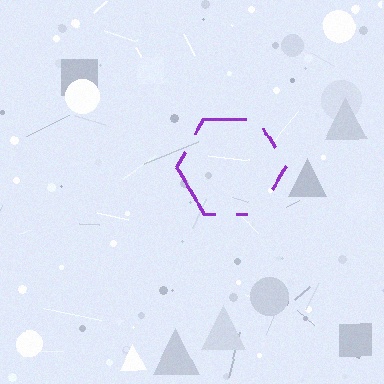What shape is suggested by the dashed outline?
The dashed outline suggests a hexagon.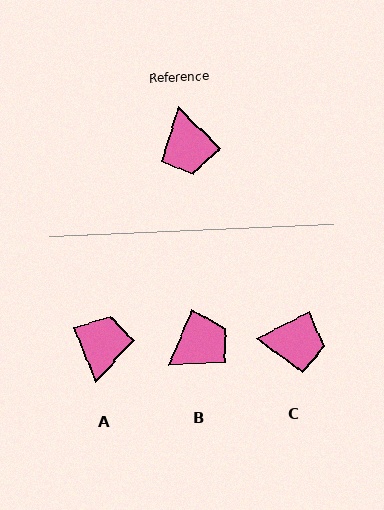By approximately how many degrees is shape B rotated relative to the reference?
Approximately 110 degrees counter-clockwise.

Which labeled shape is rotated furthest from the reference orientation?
A, about 155 degrees away.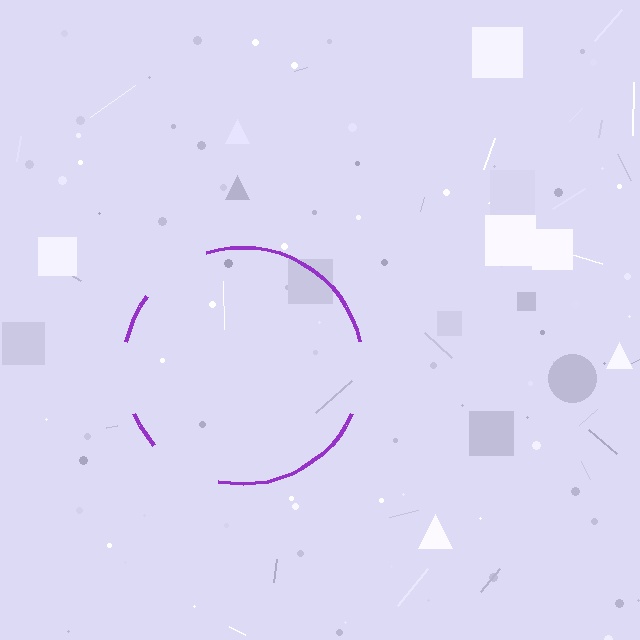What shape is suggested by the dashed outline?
The dashed outline suggests a circle.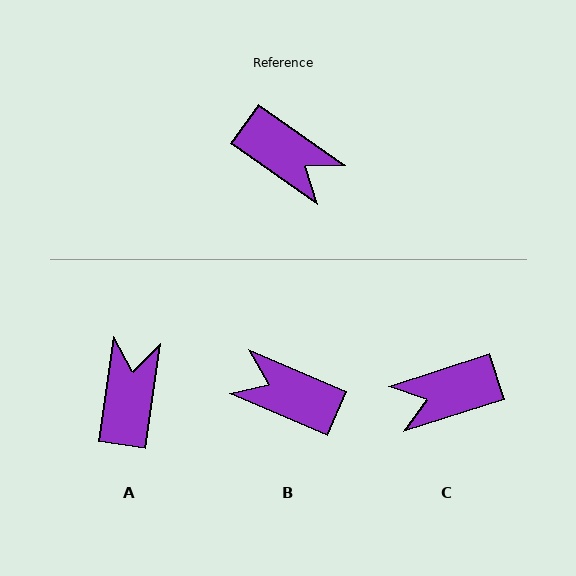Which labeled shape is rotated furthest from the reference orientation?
B, about 168 degrees away.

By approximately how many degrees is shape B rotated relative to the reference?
Approximately 168 degrees clockwise.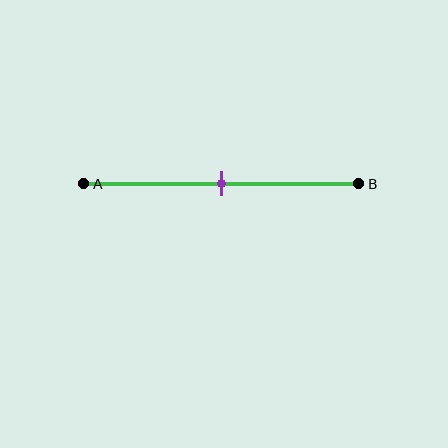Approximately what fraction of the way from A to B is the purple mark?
The purple mark is approximately 50% of the way from A to B.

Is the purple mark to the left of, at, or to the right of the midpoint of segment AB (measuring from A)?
The purple mark is approximately at the midpoint of segment AB.